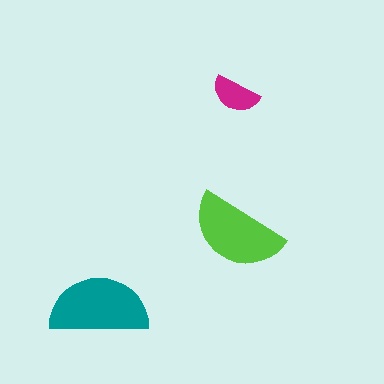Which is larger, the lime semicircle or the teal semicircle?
The teal one.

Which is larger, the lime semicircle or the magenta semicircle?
The lime one.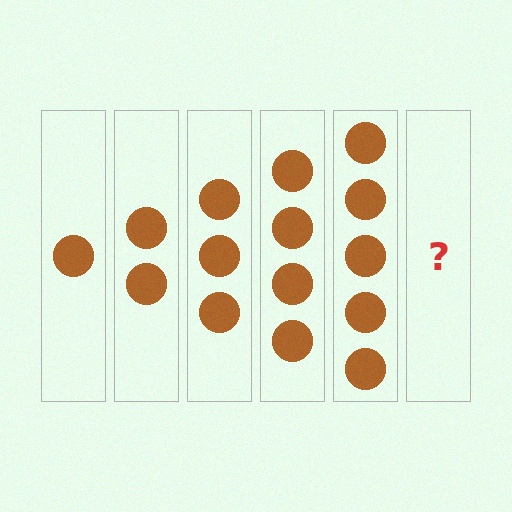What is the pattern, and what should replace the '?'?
The pattern is that each step adds one more circle. The '?' should be 6 circles.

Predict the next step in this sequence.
The next step is 6 circles.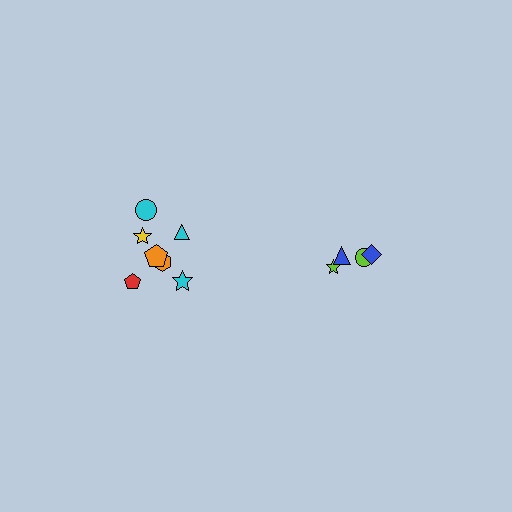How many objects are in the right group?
There are 4 objects.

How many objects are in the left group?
There are 7 objects.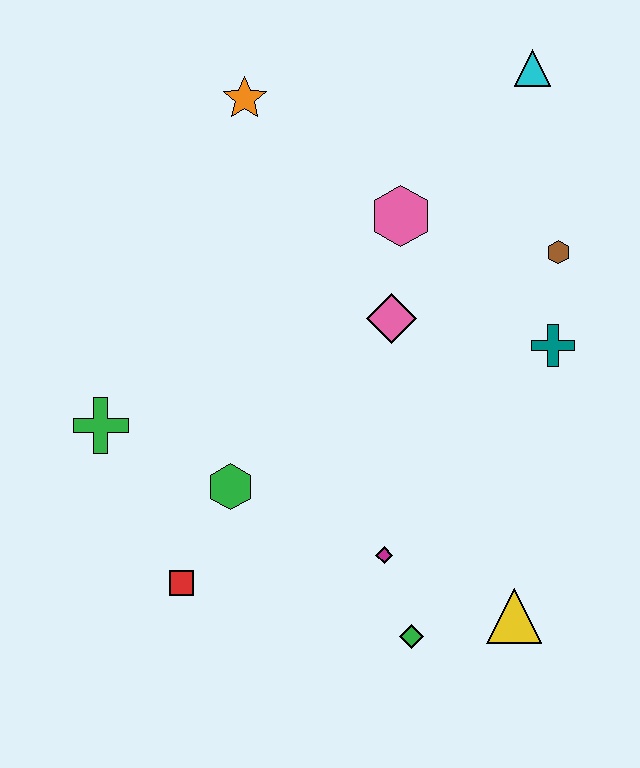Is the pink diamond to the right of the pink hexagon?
No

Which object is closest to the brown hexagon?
The teal cross is closest to the brown hexagon.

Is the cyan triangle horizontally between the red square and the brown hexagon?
Yes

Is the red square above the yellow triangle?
Yes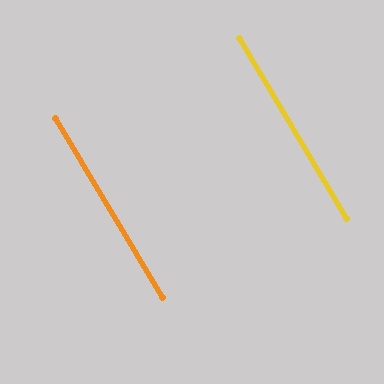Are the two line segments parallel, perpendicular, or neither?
Parallel — their directions differ by only 0.3°.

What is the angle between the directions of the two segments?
Approximately 0 degrees.